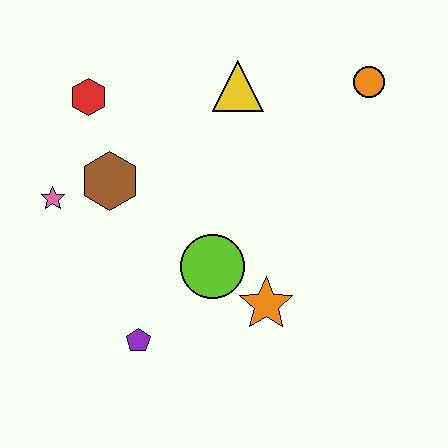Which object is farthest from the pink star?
The orange circle is farthest from the pink star.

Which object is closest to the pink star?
The brown hexagon is closest to the pink star.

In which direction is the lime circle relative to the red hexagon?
The lime circle is below the red hexagon.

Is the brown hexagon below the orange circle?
Yes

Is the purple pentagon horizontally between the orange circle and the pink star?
Yes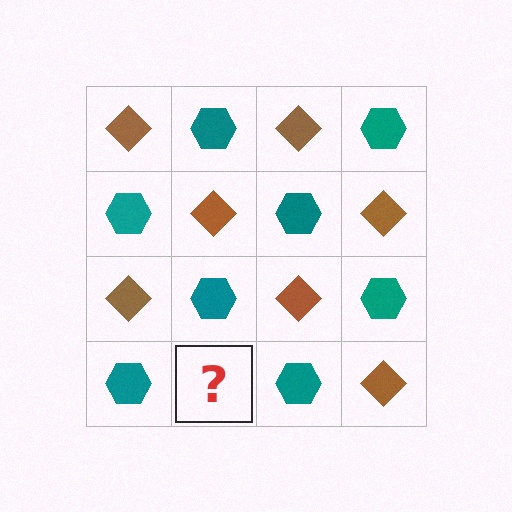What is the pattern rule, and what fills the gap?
The rule is that it alternates brown diamond and teal hexagon in a checkerboard pattern. The gap should be filled with a brown diamond.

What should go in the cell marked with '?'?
The missing cell should contain a brown diamond.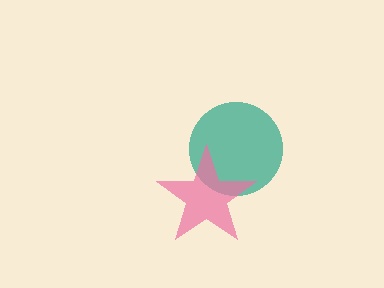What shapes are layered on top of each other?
The layered shapes are: a teal circle, a pink star.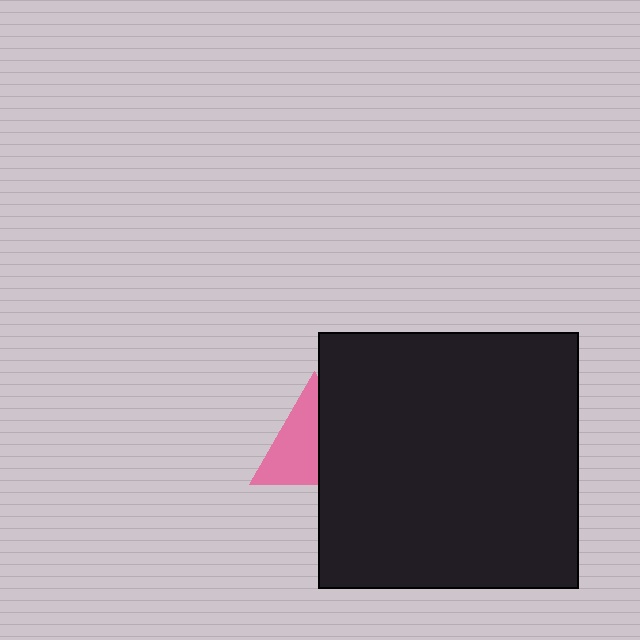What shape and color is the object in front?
The object in front is a black rectangle.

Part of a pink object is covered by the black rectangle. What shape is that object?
It is a triangle.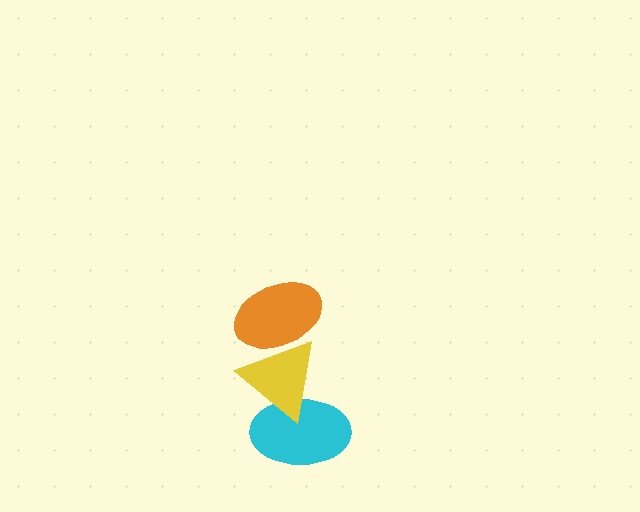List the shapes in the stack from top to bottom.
From top to bottom: the orange ellipse, the yellow triangle, the cyan ellipse.